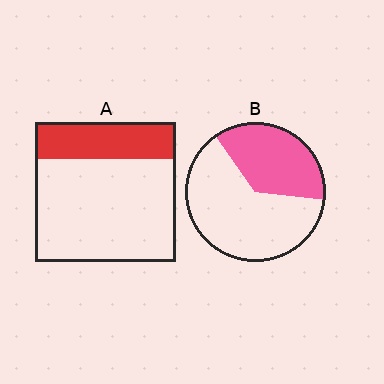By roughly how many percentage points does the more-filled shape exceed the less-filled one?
By roughly 10 percentage points (B over A).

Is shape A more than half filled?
No.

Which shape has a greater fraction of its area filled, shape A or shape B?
Shape B.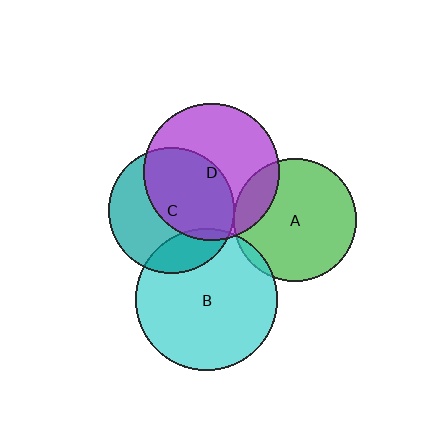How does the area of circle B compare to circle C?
Approximately 1.3 times.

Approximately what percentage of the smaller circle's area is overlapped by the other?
Approximately 20%.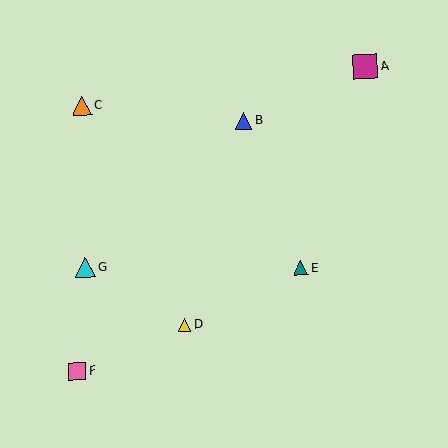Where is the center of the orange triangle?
The center of the orange triangle is at (82, 106).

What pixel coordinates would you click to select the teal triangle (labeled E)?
Click at (301, 268) to select the teal triangle E.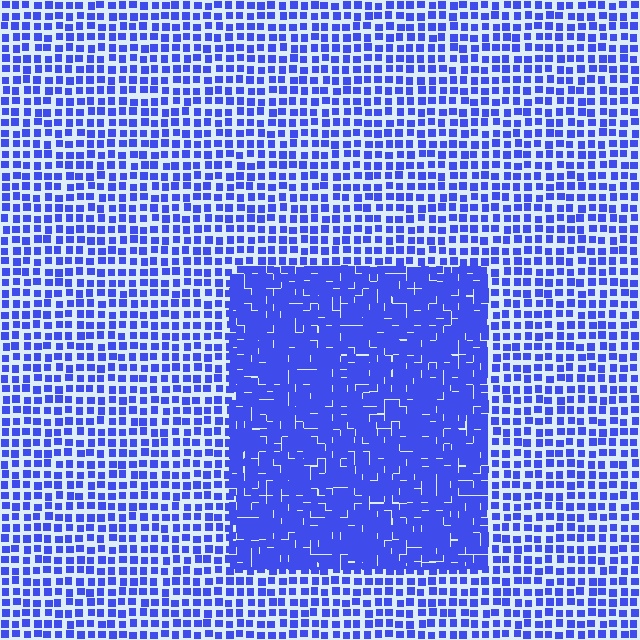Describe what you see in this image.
The image contains small blue elements arranged at two different densities. A rectangle-shaped region is visible where the elements are more densely packed than the surrounding area.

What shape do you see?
I see a rectangle.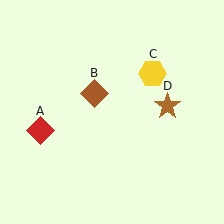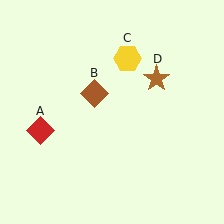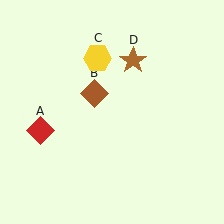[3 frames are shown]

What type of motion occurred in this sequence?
The yellow hexagon (object C), brown star (object D) rotated counterclockwise around the center of the scene.